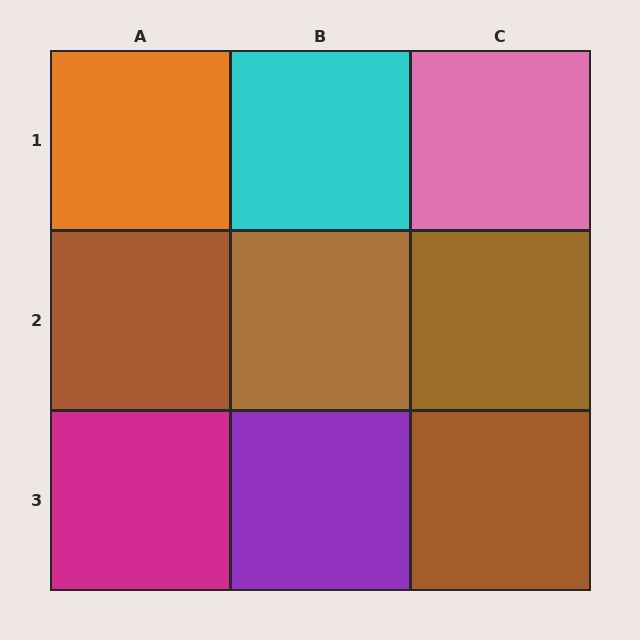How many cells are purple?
1 cell is purple.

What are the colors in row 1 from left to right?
Orange, cyan, pink.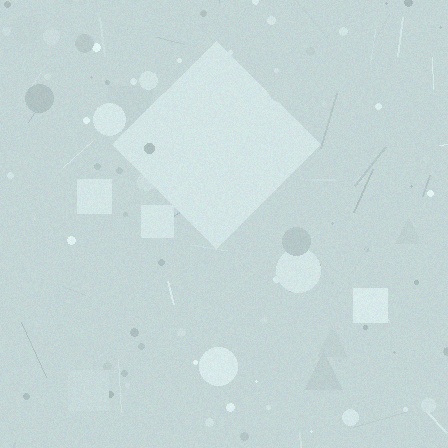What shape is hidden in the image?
A diamond is hidden in the image.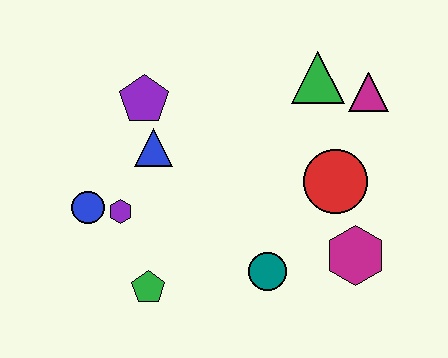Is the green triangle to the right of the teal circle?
Yes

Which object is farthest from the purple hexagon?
The magenta triangle is farthest from the purple hexagon.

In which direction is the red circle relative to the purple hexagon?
The red circle is to the right of the purple hexagon.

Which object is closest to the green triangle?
The magenta triangle is closest to the green triangle.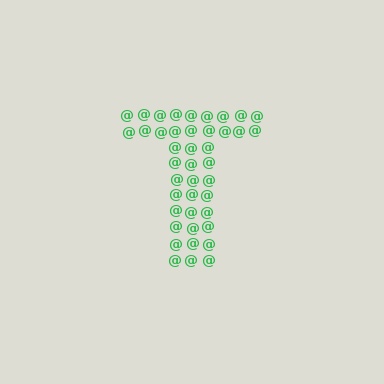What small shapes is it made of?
It is made of small at signs.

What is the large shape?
The large shape is the letter T.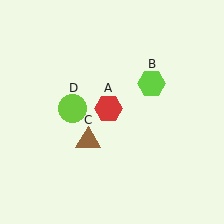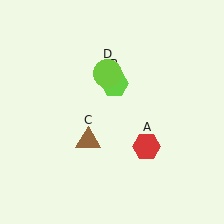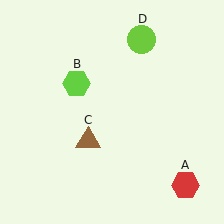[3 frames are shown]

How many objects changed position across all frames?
3 objects changed position: red hexagon (object A), lime hexagon (object B), lime circle (object D).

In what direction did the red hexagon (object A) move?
The red hexagon (object A) moved down and to the right.